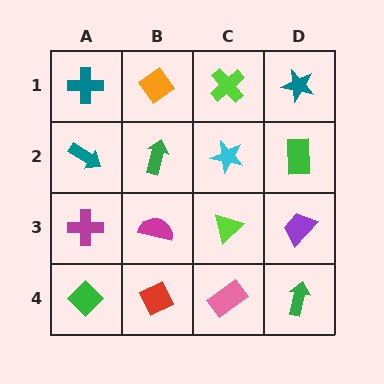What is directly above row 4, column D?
A purple trapezoid.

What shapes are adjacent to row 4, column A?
A magenta cross (row 3, column A), a red diamond (row 4, column B).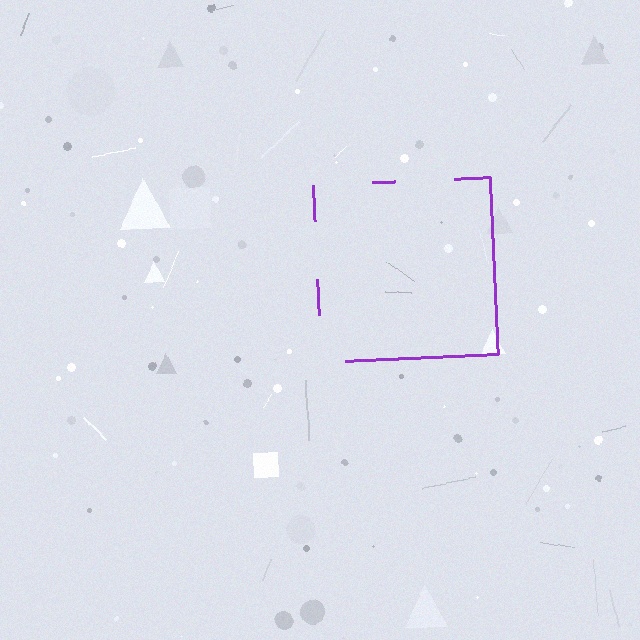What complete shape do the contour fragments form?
The contour fragments form a square.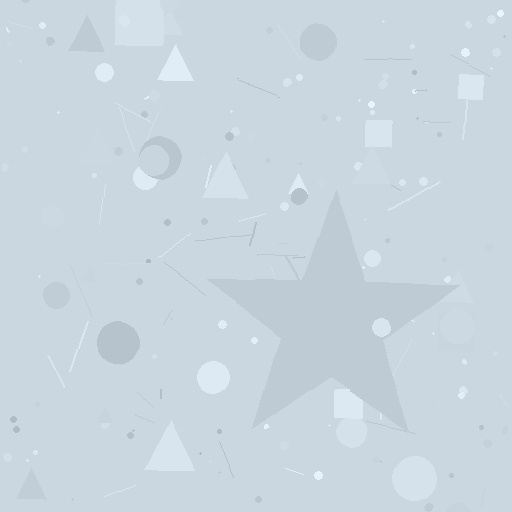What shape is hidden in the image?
A star is hidden in the image.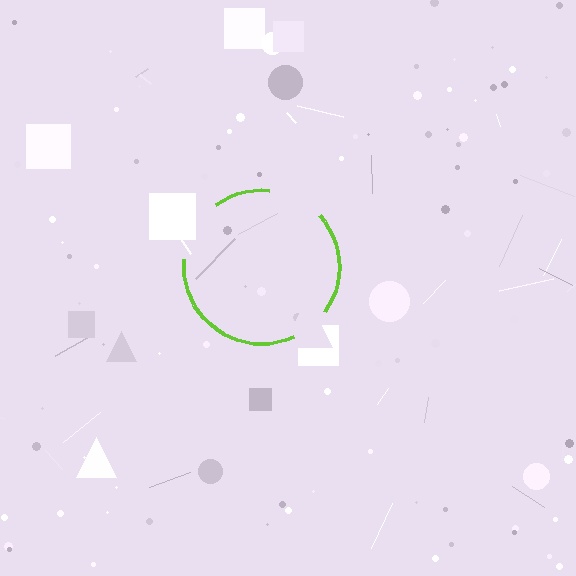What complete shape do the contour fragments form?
The contour fragments form a circle.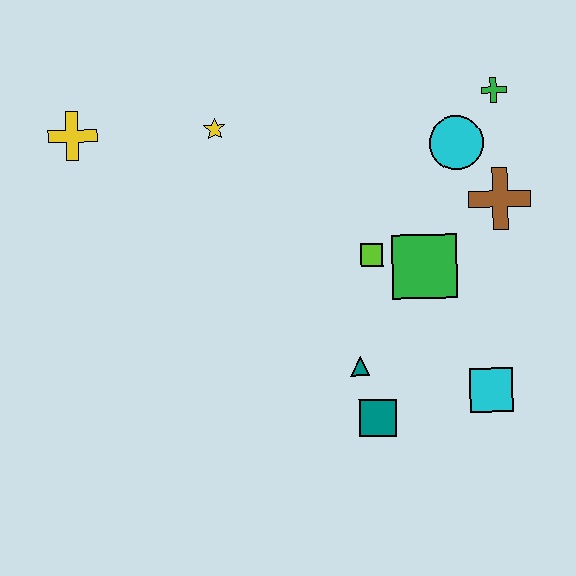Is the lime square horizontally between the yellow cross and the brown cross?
Yes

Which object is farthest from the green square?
The yellow cross is farthest from the green square.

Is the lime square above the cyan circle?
No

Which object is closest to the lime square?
The green square is closest to the lime square.